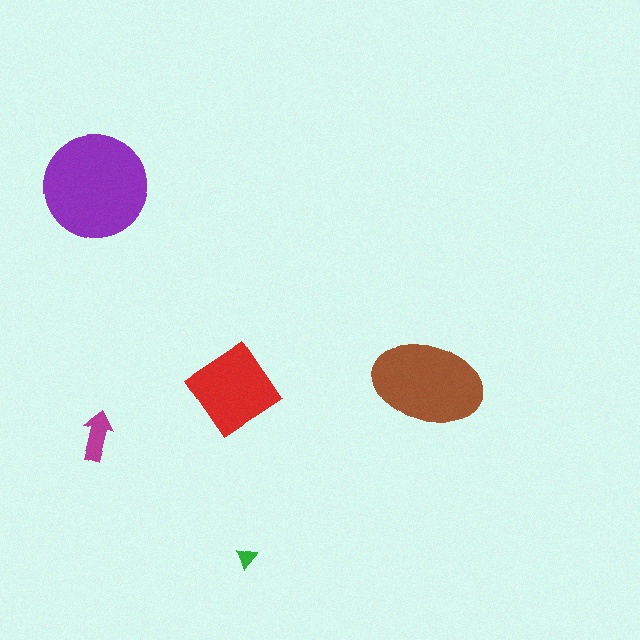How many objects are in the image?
There are 5 objects in the image.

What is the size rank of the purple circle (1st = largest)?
1st.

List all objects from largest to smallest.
The purple circle, the brown ellipse, the red diamond, the magenta arrow, the green triangle.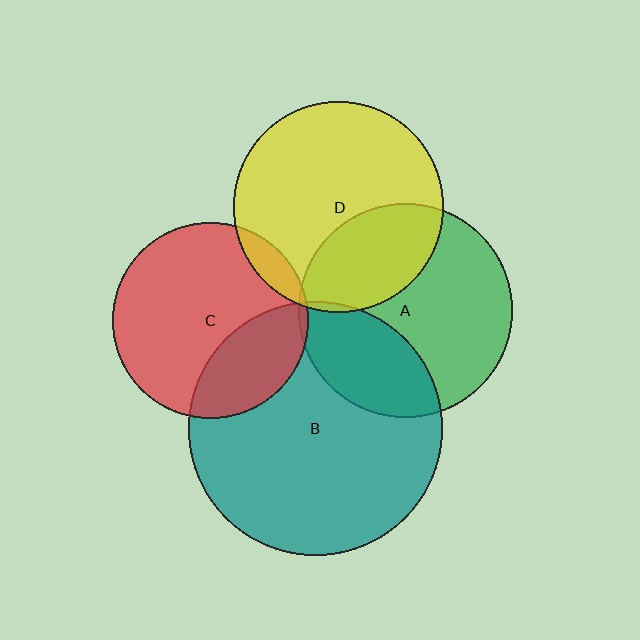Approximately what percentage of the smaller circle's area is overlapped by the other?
Approximately 30%.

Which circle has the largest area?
Circle B (teal).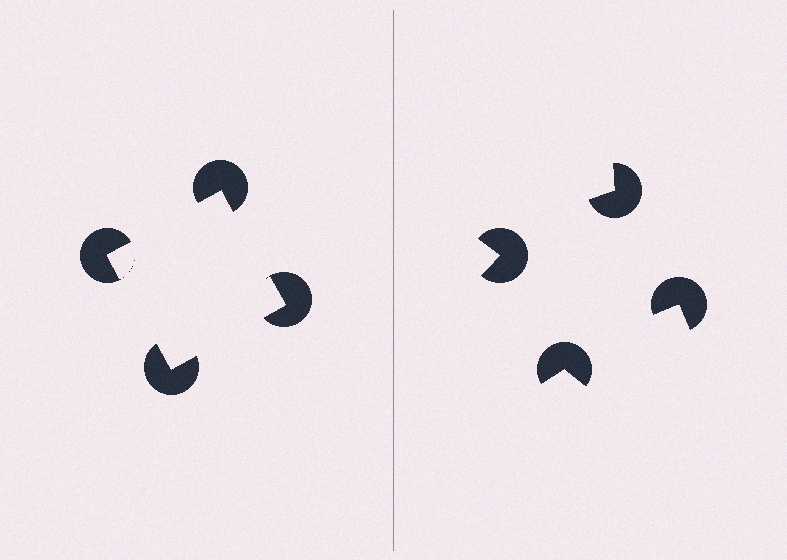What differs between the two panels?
The pac-man discs are positioned identically on both sides; only the wedge orientations differ. On the left they align to a square; on the right they are misaligned.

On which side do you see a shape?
An illusory square appears on the left side. On the right side the wedge cuts are rotated, so no coherent shape forms.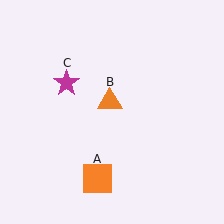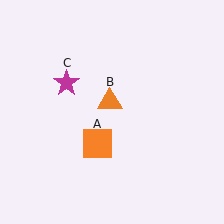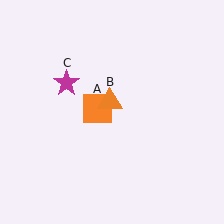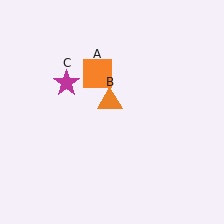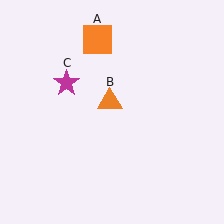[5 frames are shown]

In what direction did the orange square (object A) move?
The orange square (object A) moved up.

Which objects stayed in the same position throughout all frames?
Orange triangle (object B) and magenta star (object C) remained stationary.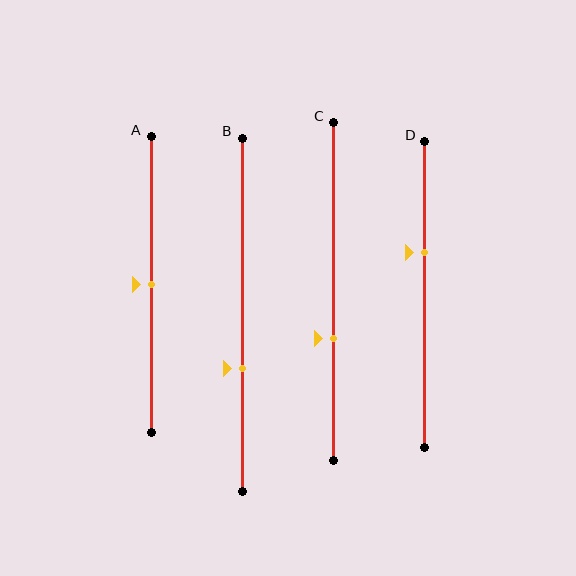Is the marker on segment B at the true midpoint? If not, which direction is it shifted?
No, the marker on segment B is shifted downward by about 15% of the segment length.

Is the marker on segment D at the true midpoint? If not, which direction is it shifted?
No, the marker on segment D is shifted upward by about 14% of the segment length.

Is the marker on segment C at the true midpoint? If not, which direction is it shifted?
No, the marker on segment C is shifted downward by about 14% of the segment length.